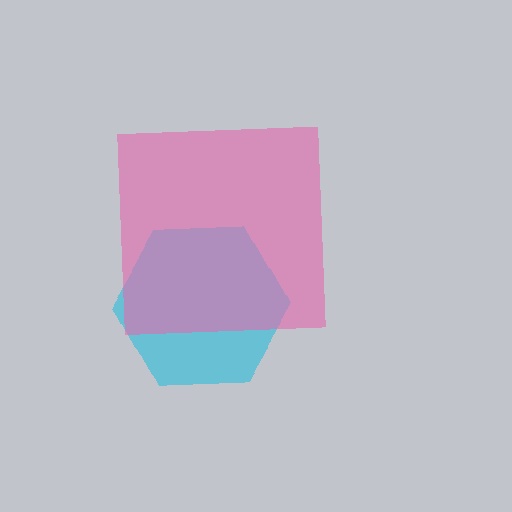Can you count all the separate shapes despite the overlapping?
Yes, there are 2 separate shapes.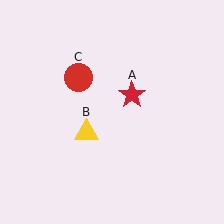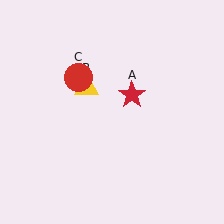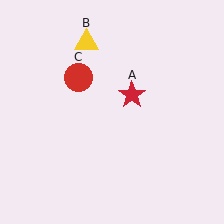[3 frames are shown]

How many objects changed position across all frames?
1 object changed position: yellow triangle (object B).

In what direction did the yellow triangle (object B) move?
The yellow triangle (object B) moved up.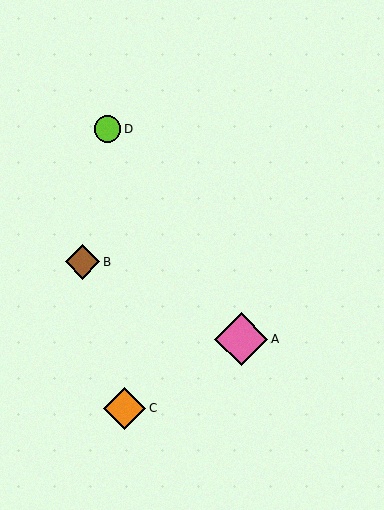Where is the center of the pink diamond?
The center of the pink diamond is at (241, 339).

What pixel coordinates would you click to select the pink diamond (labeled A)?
Click at (241, 339) to select the pink diamond A.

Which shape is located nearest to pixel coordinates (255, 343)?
The pink diamond (labeled A) at (241, 339) is nearest to that location.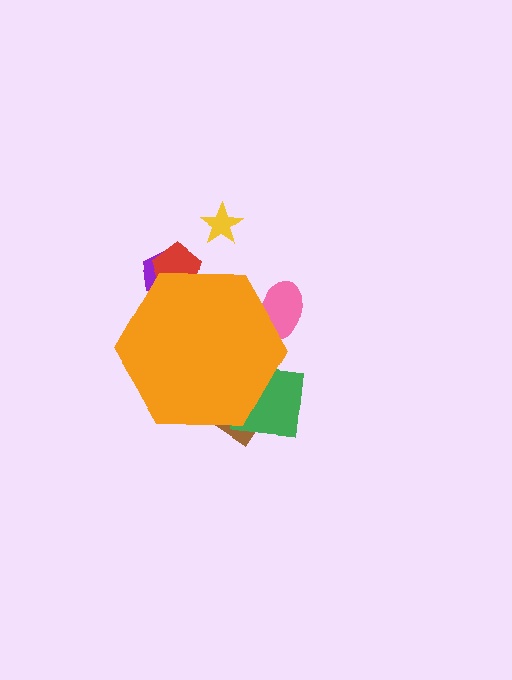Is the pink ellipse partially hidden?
Yes, the pink ellipse is partially hidden behind the orange hexagon.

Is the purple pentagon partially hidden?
Yes, the purple pentagon is partially hidden behind the orange hexagon.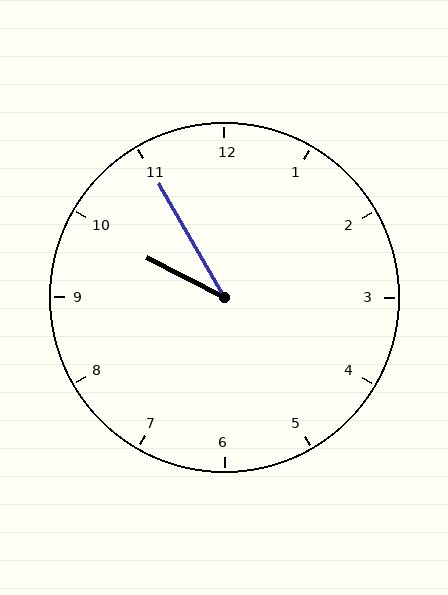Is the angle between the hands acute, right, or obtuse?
It is acute.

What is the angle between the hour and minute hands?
Approximately 32 degrees.